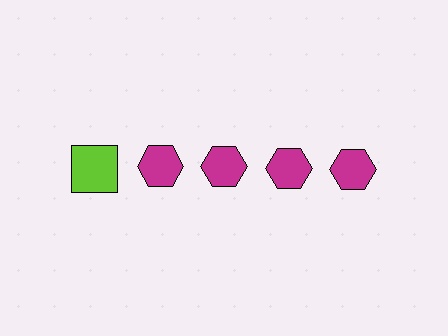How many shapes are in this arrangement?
There are 5 shapes arranged in a grid pattern.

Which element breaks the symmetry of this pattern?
The lime square in the top row, leftmost column breaks the symmetry. All other shapes are magenta hexagons.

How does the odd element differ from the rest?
It differs in both color (lime instead of magenta) and shape (square instead of hexagon).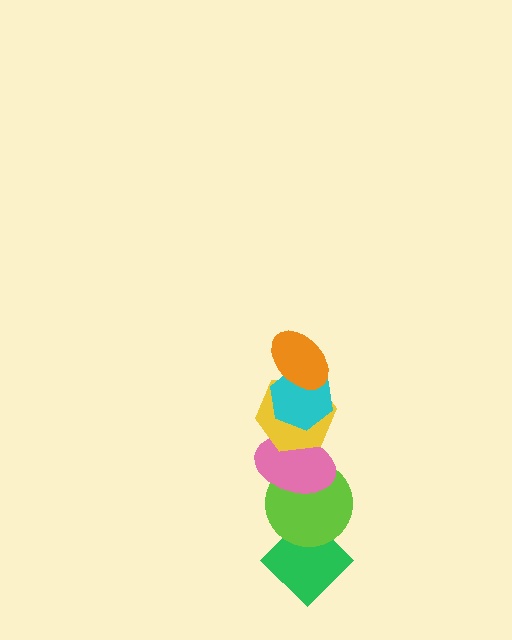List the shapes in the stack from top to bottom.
From top to bottom: the orange ellipse, the cyan hexagon, the yellow hexagon, the pink ellipse, the lime circle, the green diamond.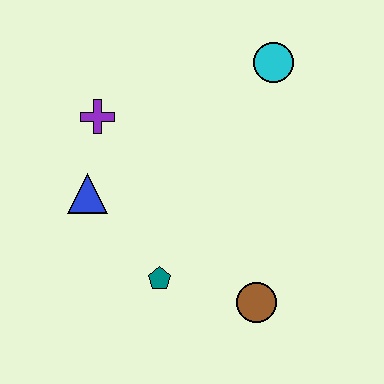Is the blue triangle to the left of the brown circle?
Yes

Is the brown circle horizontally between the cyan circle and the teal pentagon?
Yes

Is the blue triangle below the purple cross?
Yes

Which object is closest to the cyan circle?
The purple cross is closest to the cyan circle.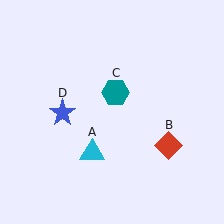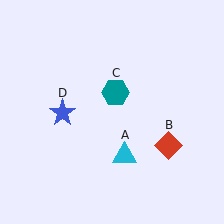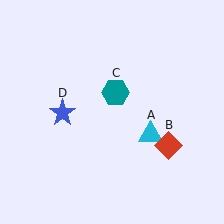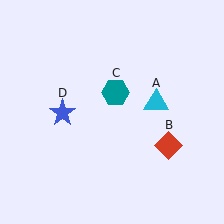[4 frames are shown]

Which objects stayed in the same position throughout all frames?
Red diamond (object B) and teal hexagon (object C) and blue star (object D) remained stationary.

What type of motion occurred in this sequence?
The cyan triangle (object A) rotated counterclockwise around the center of the scene.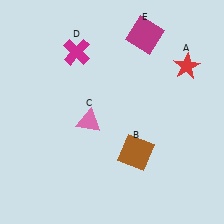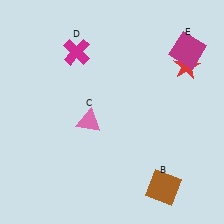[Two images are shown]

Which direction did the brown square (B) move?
The brown square (B) moved down.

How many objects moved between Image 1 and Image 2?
2 objects moved between the two images.